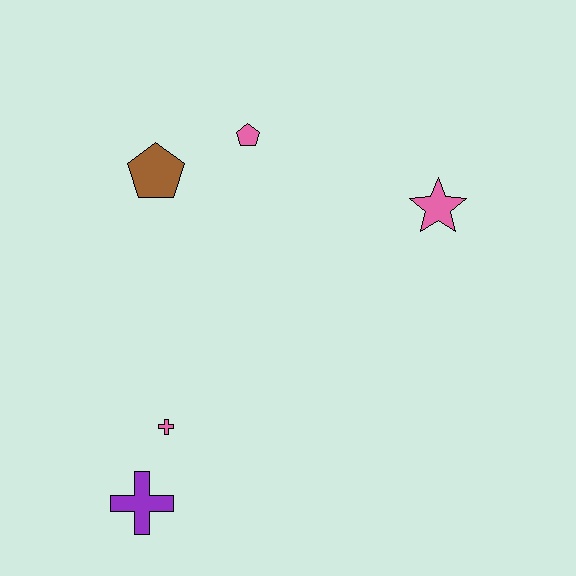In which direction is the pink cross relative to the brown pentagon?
The pink cross is below the brown pentagon.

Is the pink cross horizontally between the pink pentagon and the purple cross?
Yes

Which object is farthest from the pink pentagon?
The purple cross is farthest from the pink pentagon.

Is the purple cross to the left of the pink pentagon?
Yes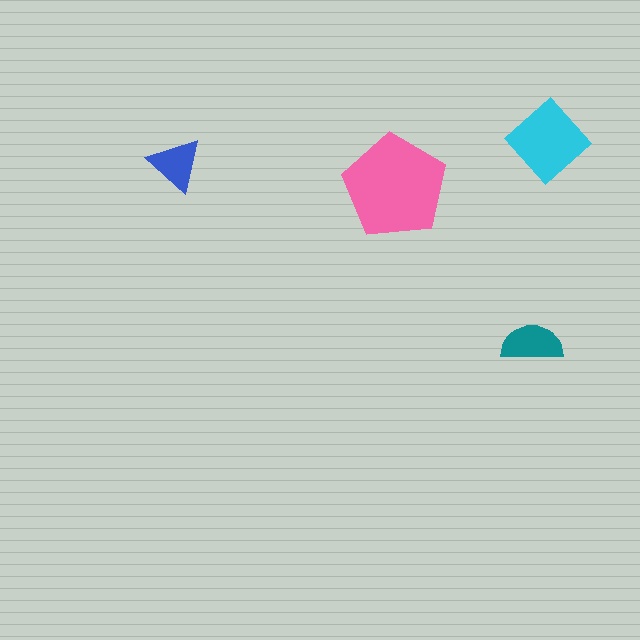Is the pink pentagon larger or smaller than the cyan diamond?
Larger.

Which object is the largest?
The pink pentagon.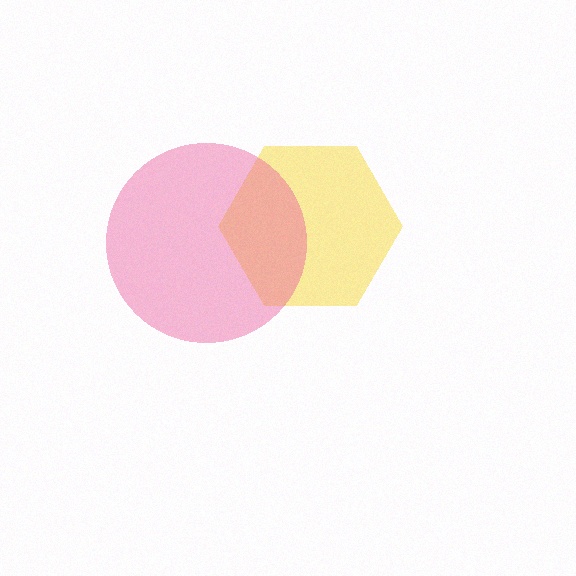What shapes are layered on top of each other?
The layered shapes are: a yellow hexagon, a pink circle.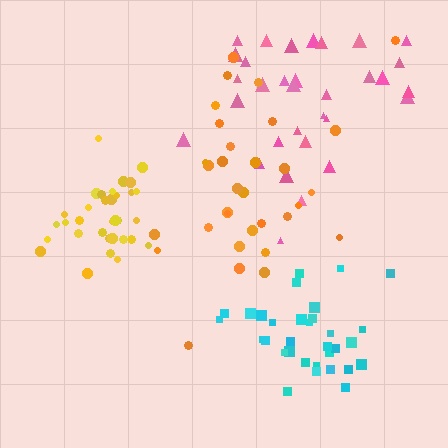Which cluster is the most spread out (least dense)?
Orange.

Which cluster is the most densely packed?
Yellow.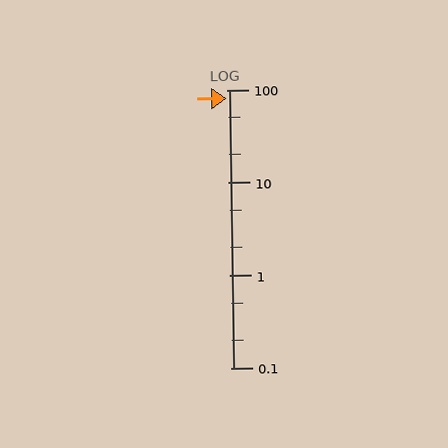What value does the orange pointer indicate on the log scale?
The pointer indicates approximately 80.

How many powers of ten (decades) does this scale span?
The scale spans 3 decades, from 0.1 to 100.